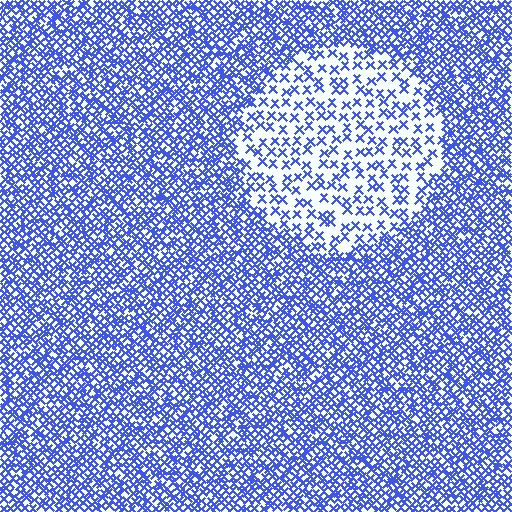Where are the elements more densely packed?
The elements are more densely packed outside the circle boundary.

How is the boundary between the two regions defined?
The boundary is defined by a change in element density (approximately 2.5x ratio). All elements are the same color, size, and shape.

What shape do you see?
I see a circle.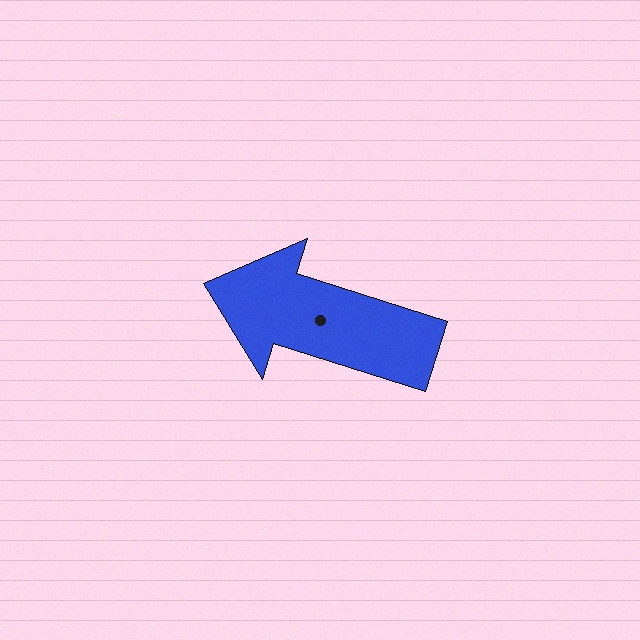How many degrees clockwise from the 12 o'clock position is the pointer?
Approximately 288 degrees.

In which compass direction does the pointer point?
West.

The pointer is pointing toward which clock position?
Roughly 10 o'clock.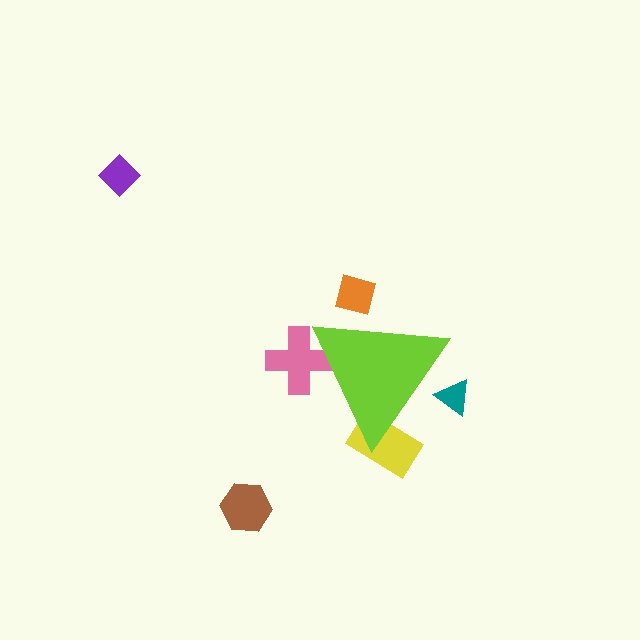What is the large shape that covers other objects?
A lime triangle.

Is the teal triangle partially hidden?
Yes, the teal triangle is partially hidden behind the lime triangle.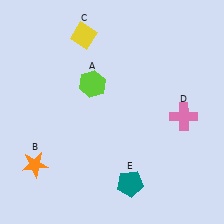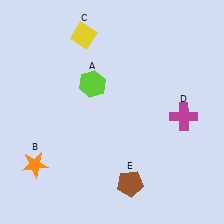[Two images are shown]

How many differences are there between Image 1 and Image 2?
There are 2 differences between the two images.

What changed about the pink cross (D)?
In Image 1, D is pink. In Image 2, it changed to magenta.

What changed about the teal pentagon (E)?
In Image 1, E is teal. In Image 2, it changed to brown.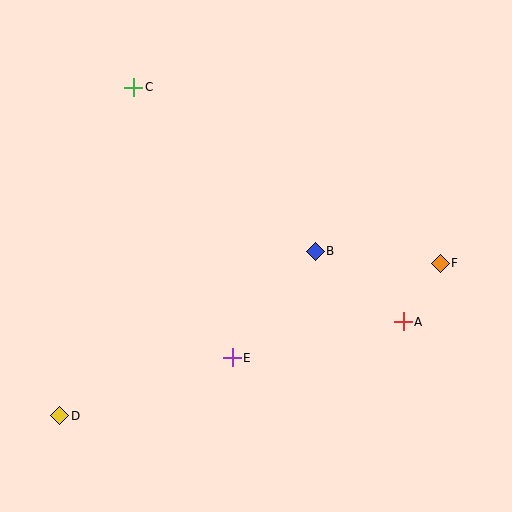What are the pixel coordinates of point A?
Point A is at (403, 322).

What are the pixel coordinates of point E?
Point E is at (232, 358).